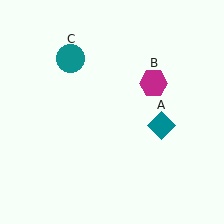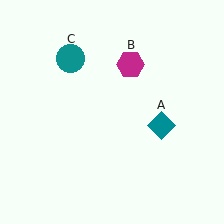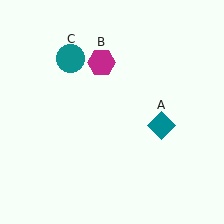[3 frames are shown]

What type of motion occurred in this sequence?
The magenta hexagon (object B) rotated counterclockwise around the center of the scene.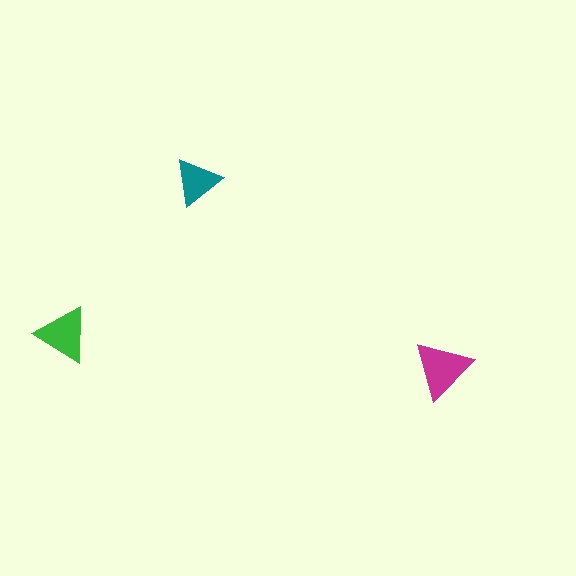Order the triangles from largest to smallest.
the magenta one, the green one, the teal one.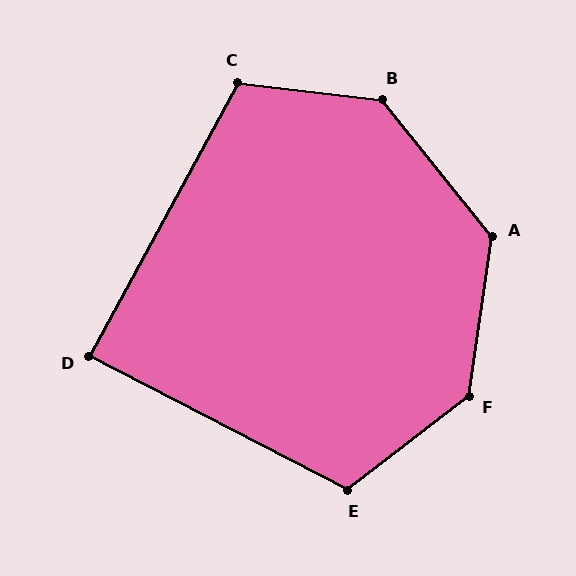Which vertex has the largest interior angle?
F, at approximately 136 degrees.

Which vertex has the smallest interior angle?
D, at approximately 89 degrees.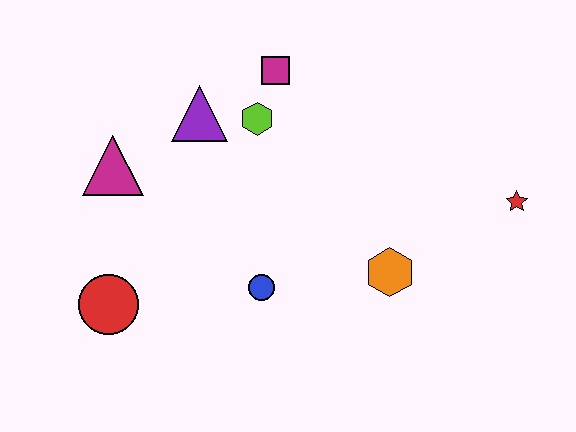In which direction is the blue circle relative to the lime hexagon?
The blue circle is below the lime hexagon.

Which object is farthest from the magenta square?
The red circle is farthest from the magenta square.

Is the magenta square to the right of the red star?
No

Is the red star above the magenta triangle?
No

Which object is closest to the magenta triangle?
The purple triangle is closest to the magenta triangle.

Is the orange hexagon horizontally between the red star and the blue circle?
Yes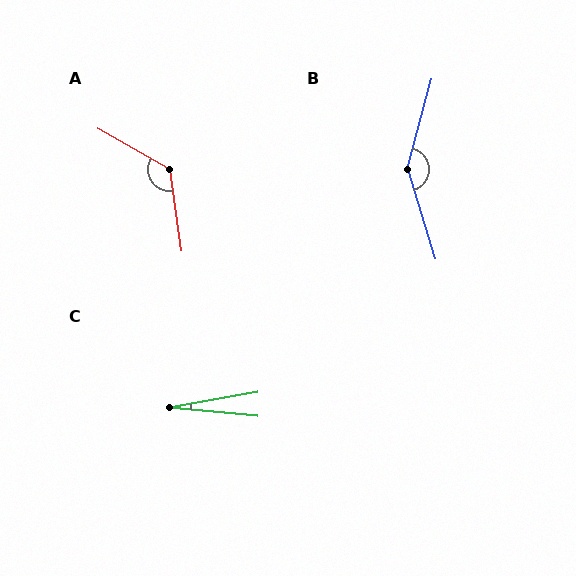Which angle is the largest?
B, at approximately 148 degrees.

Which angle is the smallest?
C, at approximately 15 degrees.